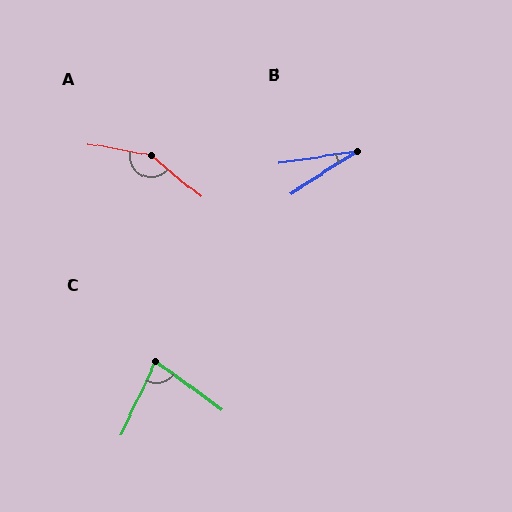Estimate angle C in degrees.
Approximately 80 degrees.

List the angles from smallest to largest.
B (24°), C (80°), A (150°).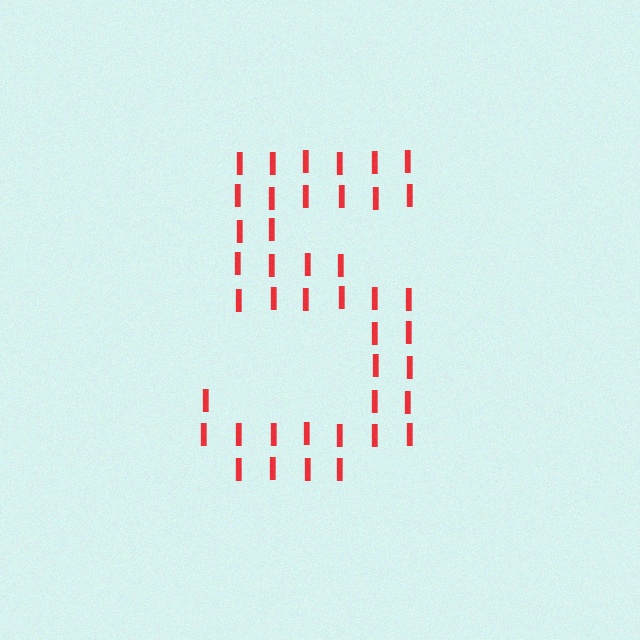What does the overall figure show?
The overall figure shows the digit 5.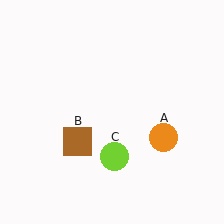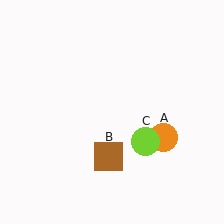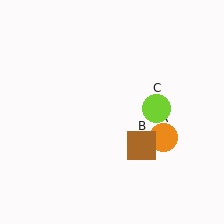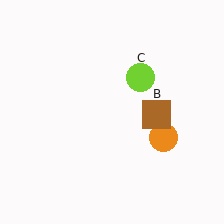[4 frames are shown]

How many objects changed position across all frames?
2 objects changed position: brown square (object B), lime circle (object C).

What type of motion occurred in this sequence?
The brown square (object B), lime circle (object C) rotated counterclockwise around the center of the scene.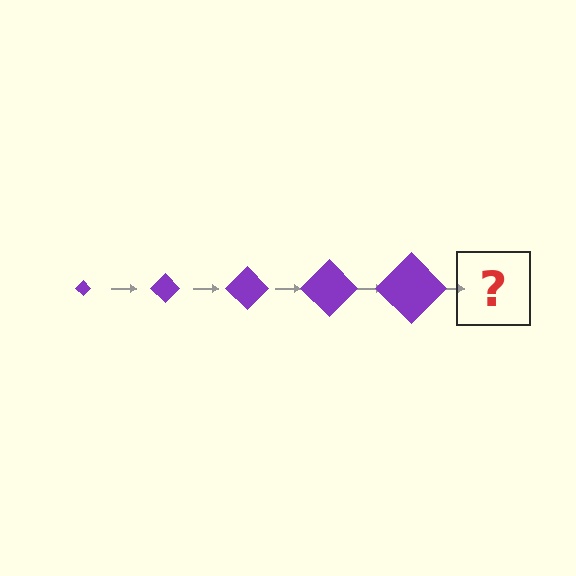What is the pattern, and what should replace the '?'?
The pattern is that the diamond gets progressively larger each step. The '?' should be a purple diamond, larger than the previous one.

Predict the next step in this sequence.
The next step is a purple diamond, larger than the previous one.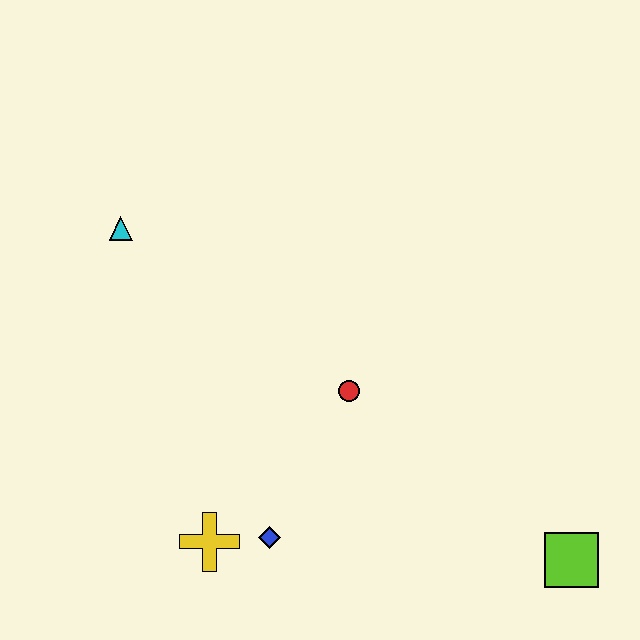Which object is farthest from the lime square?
The cyan triangle is farthest from the lime square.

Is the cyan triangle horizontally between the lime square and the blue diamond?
No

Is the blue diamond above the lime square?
Yes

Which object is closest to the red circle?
The blue diamond is closest to the red circle.